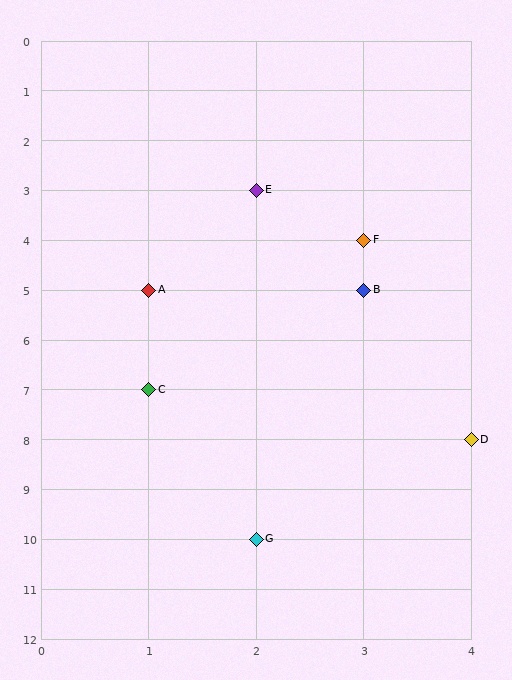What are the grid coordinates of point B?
Point B is at grid coordinates (3, 5).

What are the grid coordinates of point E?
Point E is at grid coordinates (2, 3).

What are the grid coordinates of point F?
Point F is at grid coordinates (3, 4).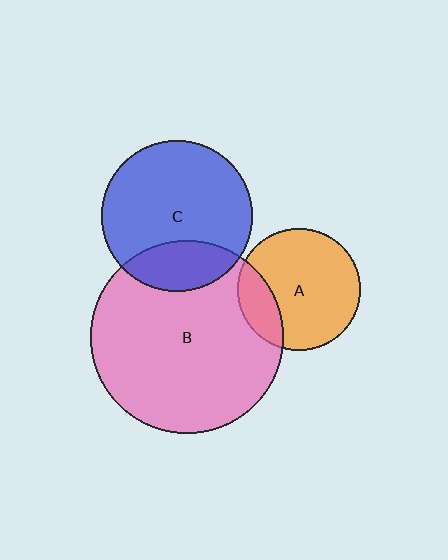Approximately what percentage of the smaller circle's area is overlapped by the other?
Approximately 20%.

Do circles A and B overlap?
Yes.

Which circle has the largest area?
Circle B (pink).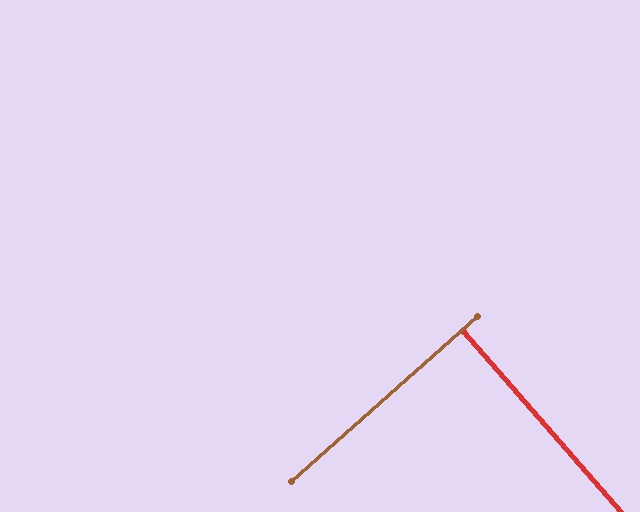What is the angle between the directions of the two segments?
Approximately 90 degrees.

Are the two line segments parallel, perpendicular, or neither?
Perpendicular — they meet at approximately 90°.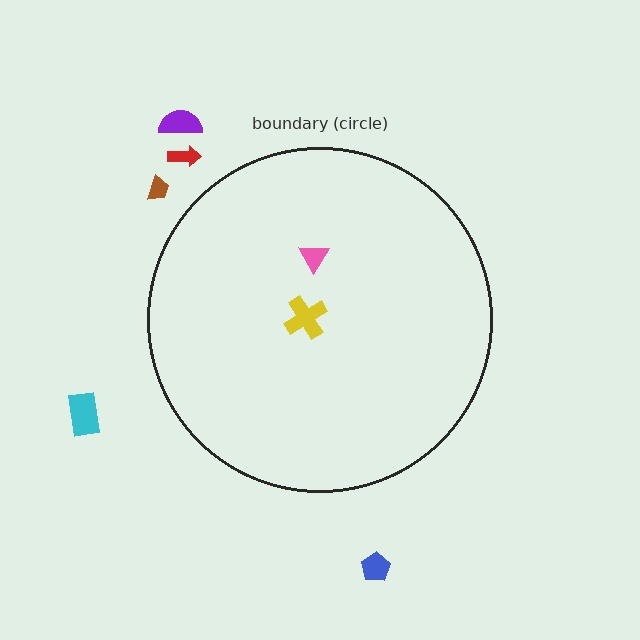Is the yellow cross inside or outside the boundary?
Inside.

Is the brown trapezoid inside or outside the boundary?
Outside.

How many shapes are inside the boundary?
2 inside, 5 outside.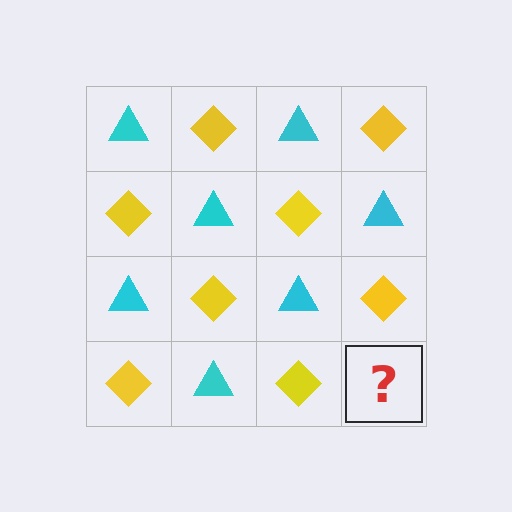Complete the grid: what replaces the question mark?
The question mark should be replaced with a cyan triangle.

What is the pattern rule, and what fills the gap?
The rule is that it alternates cyan triangle and yellow diamond in a checkerboard pattern. The gap should be filled with a cyan triangle.